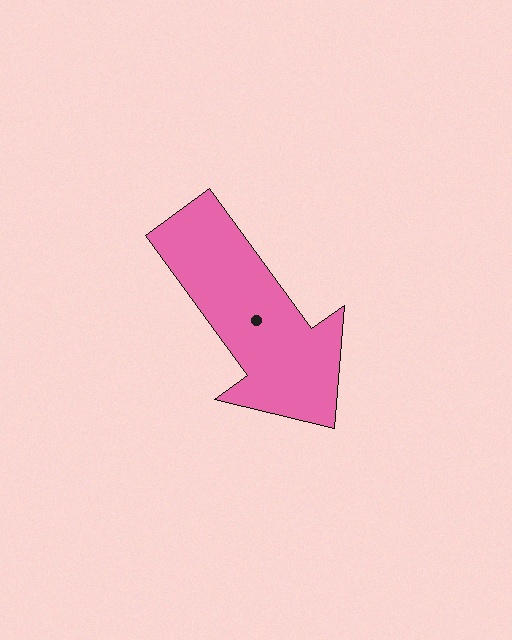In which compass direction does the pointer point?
Southeast.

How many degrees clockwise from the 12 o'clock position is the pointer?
Approximately 144 degrees.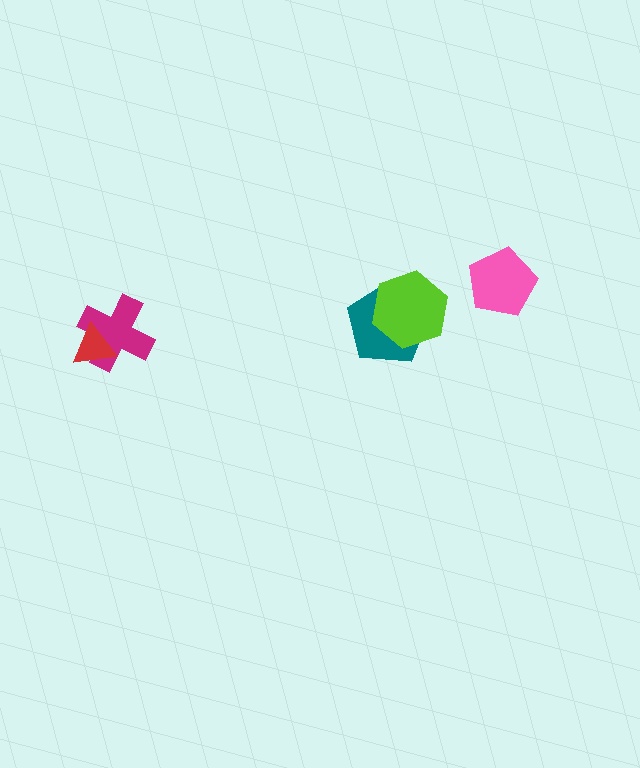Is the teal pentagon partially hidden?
Yes, it is partially covered by another shape.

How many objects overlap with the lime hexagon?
1 object overlaps with the lime hexagon.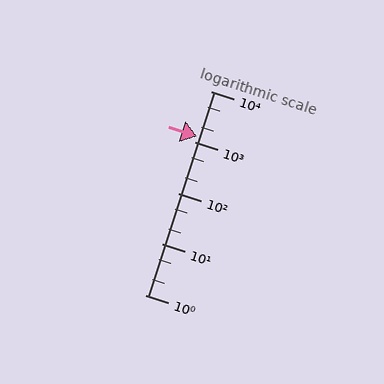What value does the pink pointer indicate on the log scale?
The pointer indicates approximately 1300.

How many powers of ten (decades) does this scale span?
The scale spans 4 decades, from 1 to 10000.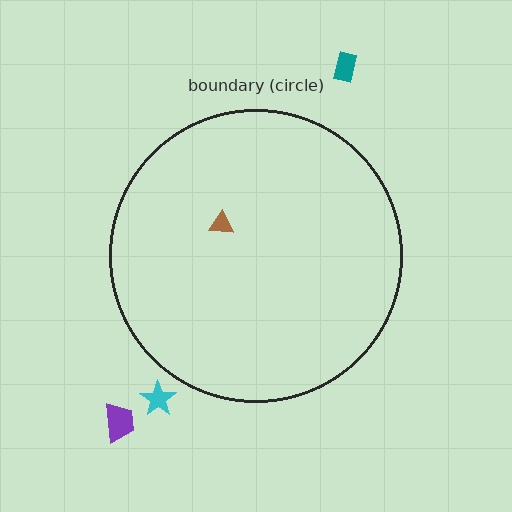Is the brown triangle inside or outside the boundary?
Inside.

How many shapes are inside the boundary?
1 inside, 3 outside.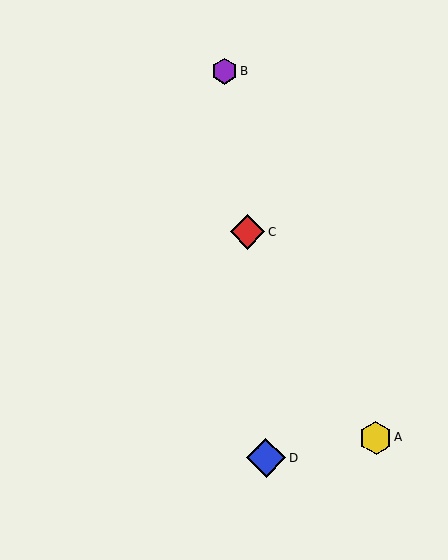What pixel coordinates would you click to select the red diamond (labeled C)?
Click at (247, 232) to select the red diamond C.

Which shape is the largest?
The blue diamond (labeled D) is the largest.